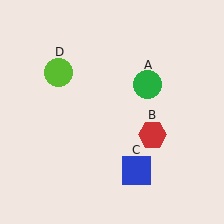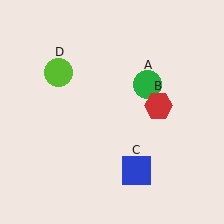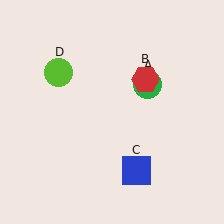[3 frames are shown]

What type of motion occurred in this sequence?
The red hexagon (object B) rotated counterclockwise around the center of the scene.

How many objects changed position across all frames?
1 object changed position: red hexagon (object B).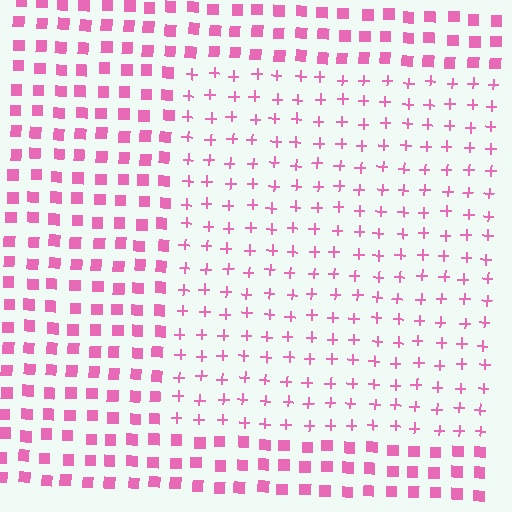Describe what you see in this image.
The image is filled with small pink elements arranged in a uniform grid. A rectangle-shaped region contains plus signs, while the surrounding area contains squares. The boundary is defined purely by the change in element shape.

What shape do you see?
I see a rectangle.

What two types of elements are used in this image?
The image uses plus signs inside the rectangle region and squares outside it.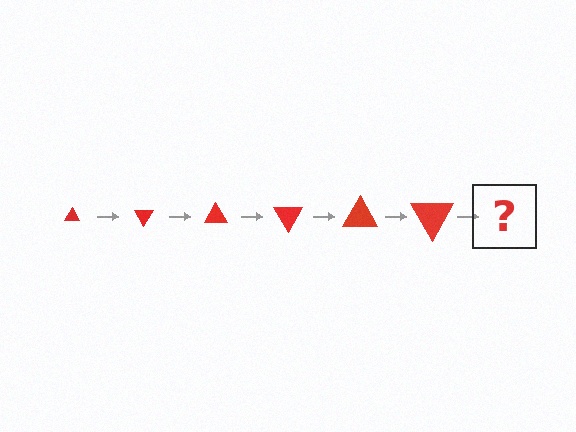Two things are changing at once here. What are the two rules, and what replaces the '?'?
The two rules are that the triangle grows larger each step and it rotates 60 degrees each step. The '?' should be a triangle, larger than the previous one and rotated 360 degrees from the start.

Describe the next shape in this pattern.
It should be a triangle, larger than the previous one and rotated 360 degrees from the start.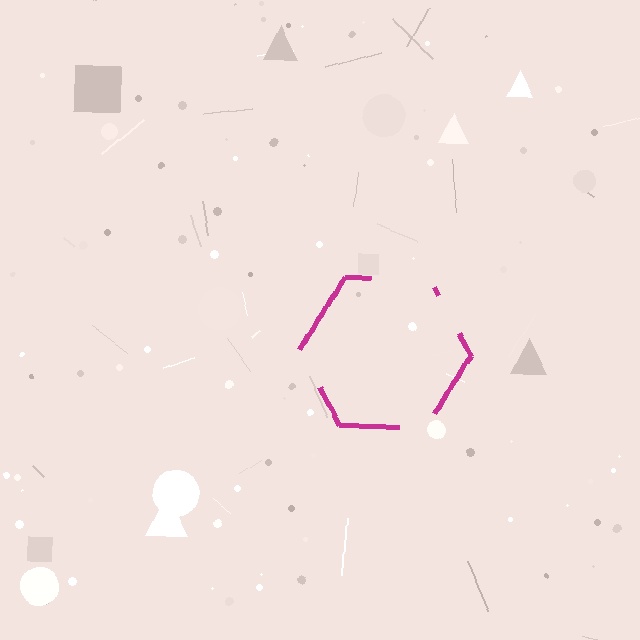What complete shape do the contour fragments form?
The contour fragments form a hexagon.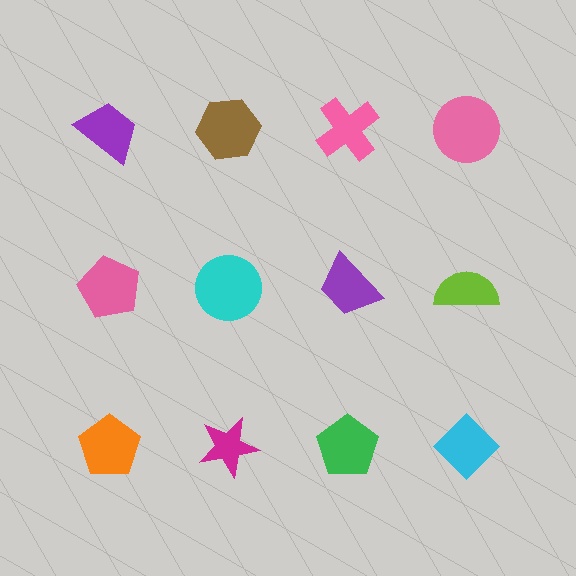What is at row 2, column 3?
A purple trapezoid.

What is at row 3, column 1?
An orange pentagon.